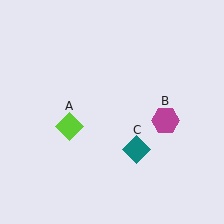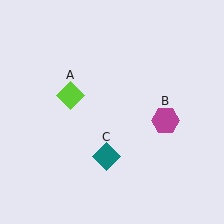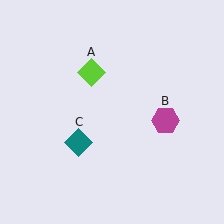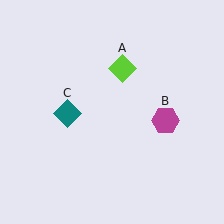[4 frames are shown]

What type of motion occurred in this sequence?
The lime diamond (object A), teal diamond (object C) rotated clockwise around the center of the scene.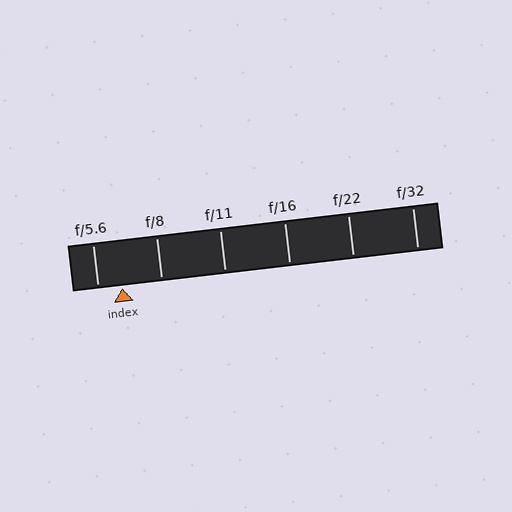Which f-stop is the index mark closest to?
The index mark is closest to f/5.6.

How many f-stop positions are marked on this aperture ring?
There are 6 f-stop positions marked.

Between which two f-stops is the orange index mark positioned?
The index mark is between f/5.6 and f/8.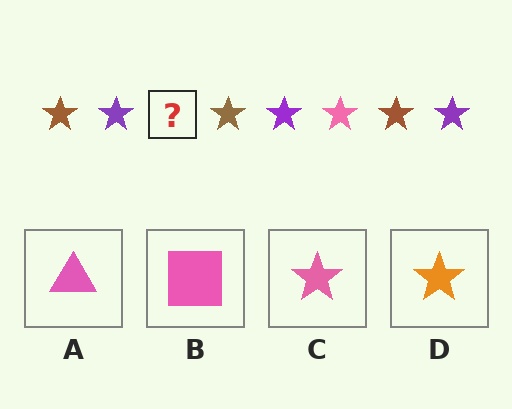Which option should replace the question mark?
Option C.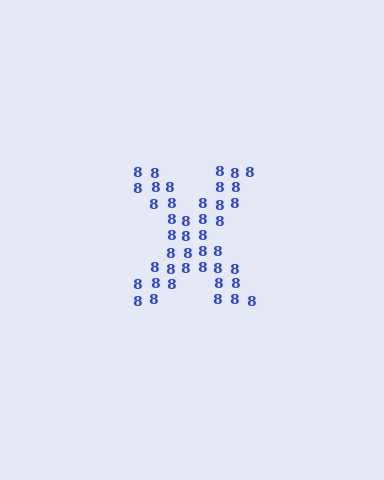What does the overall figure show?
The overall figure shows the letter X.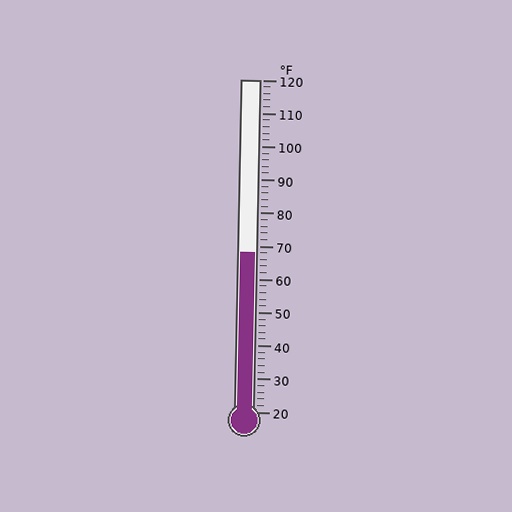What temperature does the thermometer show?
The thermometer shows approximately 68°F.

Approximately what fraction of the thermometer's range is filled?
The thermometer is filled to approximately 50% of its range.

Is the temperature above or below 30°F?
The temperature is above 30°F.